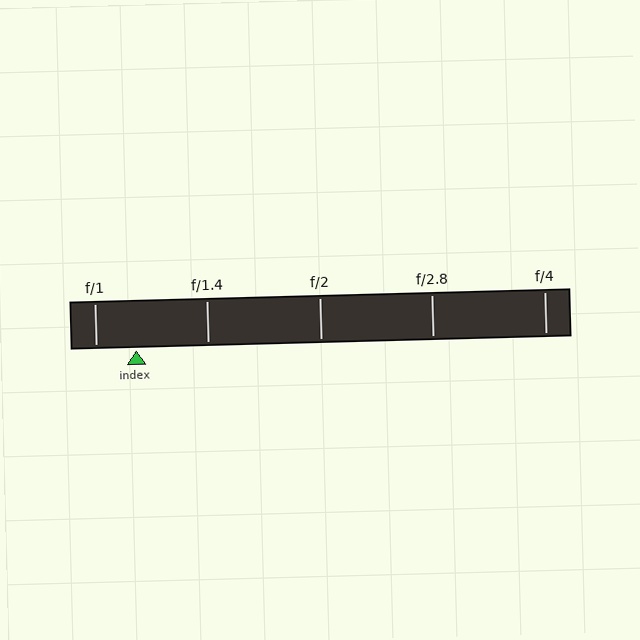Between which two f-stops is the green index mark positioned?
The index mark is between f/1 and f/1.4.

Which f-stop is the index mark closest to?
The index mark is closest to f/1.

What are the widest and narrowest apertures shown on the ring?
The widest aperture shown is f/1 and the narrowest is f/4.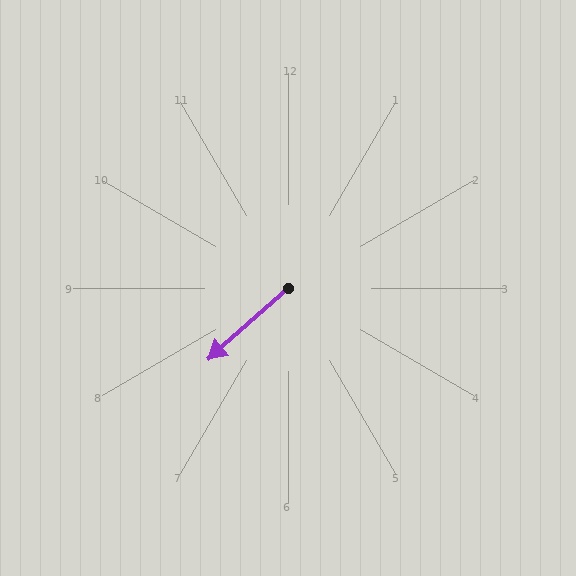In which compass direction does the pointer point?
Southwest.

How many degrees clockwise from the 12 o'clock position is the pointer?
Approximately 228 degrees.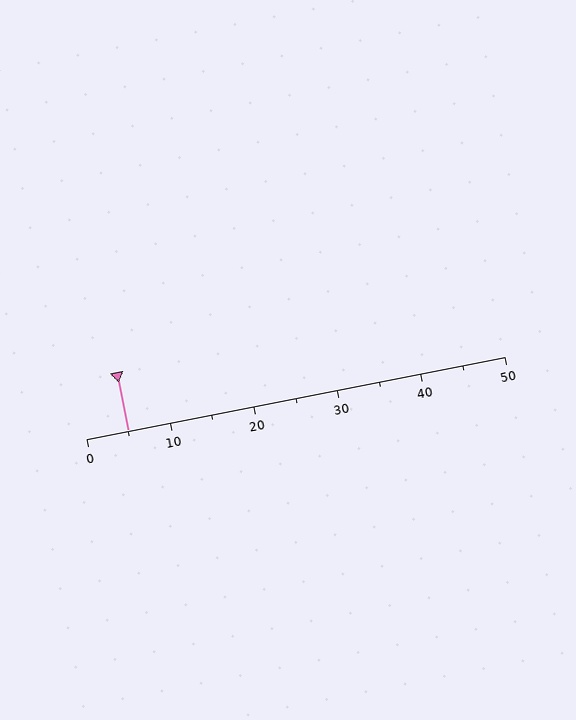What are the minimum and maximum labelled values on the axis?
The axis runs from 0 to 50.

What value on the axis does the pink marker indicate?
The marker indicates approximately 5.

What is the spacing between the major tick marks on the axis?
The major ticks are spaced 10 apart.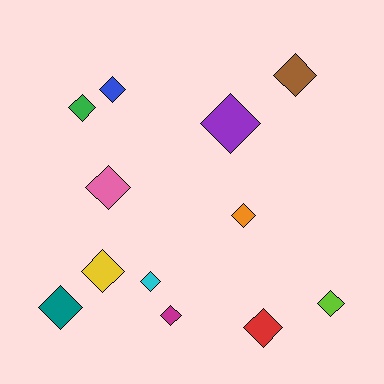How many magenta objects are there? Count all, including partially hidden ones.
There is 1 magenta object.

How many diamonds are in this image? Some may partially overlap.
There are 12 diamonds.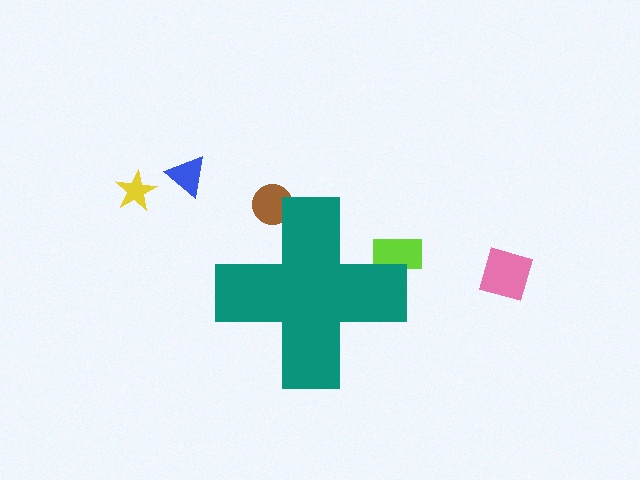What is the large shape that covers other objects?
A teal cross.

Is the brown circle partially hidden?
Yes, the brown circle is partially hidden behind the teal cross.